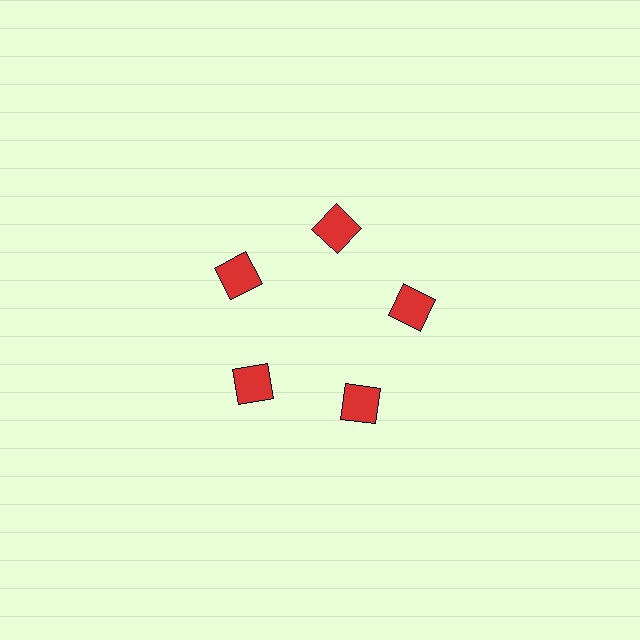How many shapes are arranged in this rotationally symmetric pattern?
There are 5 shapes, arranged in 5 groups of 1.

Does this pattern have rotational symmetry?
Yes, this pattern has 5-fold rotational symmetry. It looks the same after rotating 72 degrees around the center.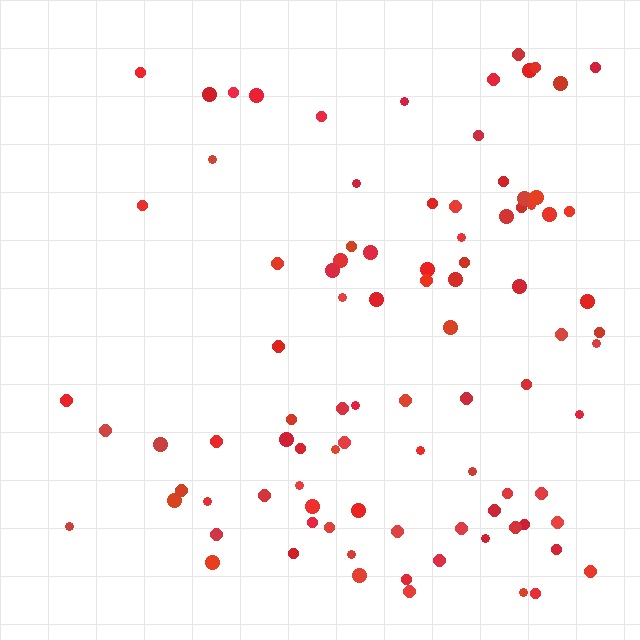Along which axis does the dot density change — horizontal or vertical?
Horizontal.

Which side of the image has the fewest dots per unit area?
The left.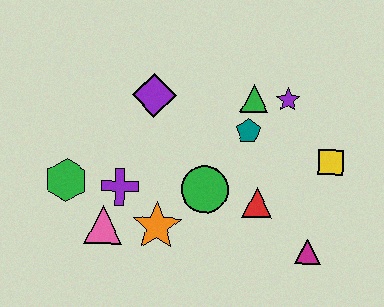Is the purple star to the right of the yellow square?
No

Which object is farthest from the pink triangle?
The yellow square is farthest from the pink triangle.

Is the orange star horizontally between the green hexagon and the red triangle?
Yes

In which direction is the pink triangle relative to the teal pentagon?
The pink triangle is to the left of the teal pentagon.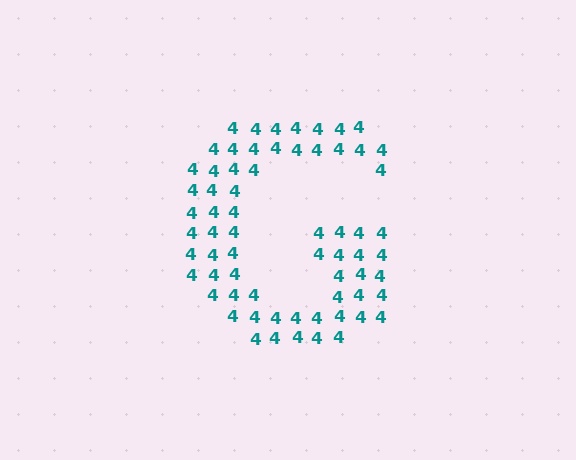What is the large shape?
The large shape is the letter G.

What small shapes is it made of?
It is made of small digit 4's.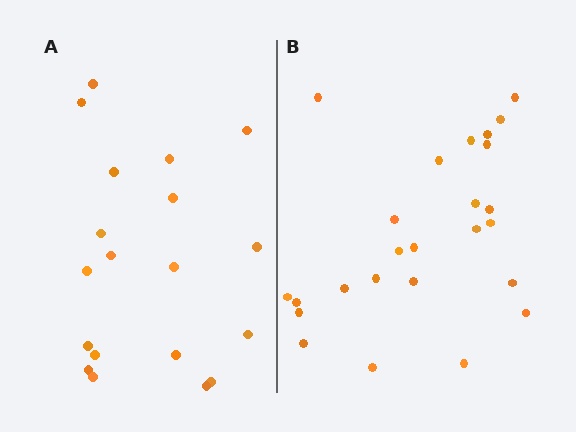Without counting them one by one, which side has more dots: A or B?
Region B (the right region) has more dots.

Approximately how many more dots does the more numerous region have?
Region B has about 6 more dots than region A.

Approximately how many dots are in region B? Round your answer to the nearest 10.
About 20 dots. (The exact count is 25, which rounds to 20.)